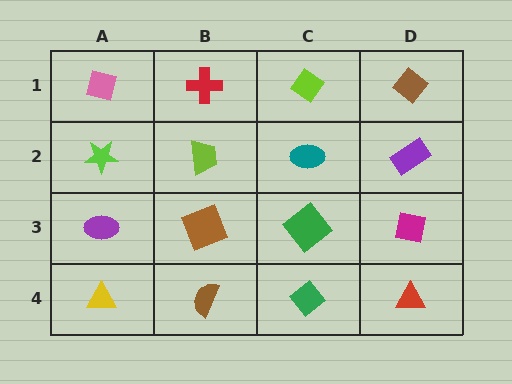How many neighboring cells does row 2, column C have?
4.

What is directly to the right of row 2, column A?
A lime trapezoid.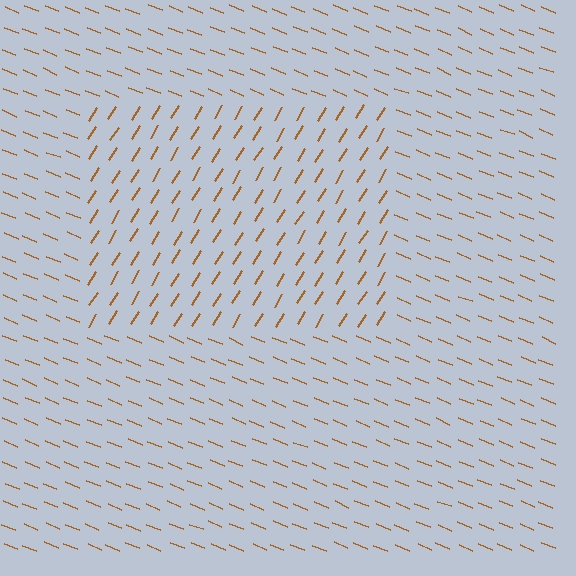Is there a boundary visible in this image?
Yes, there is a texture boundary formed by a change in line orientation.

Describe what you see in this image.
The image is filled with small brown line segments. A rectangle region in the image has lines oriented differently from the surrounding lines, creating a visible texture boundary.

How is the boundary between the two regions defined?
The boundary is defined purely by a change in line orientation (approximately 80 degrees difference). All lines are the same color and thickness.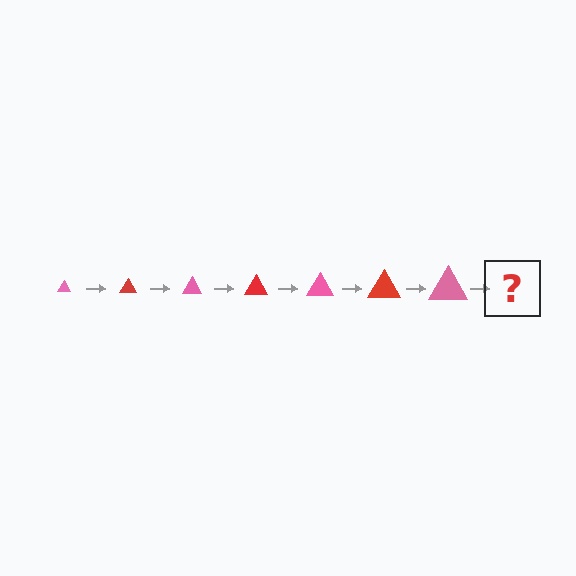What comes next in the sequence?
The next element should be a red triangle, larger than the previous one.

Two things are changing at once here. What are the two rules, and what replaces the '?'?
The two rules are that the triangle grows larger each step and the color cycles through pink and red. The '?' should be a red triangle, larger than the previous one.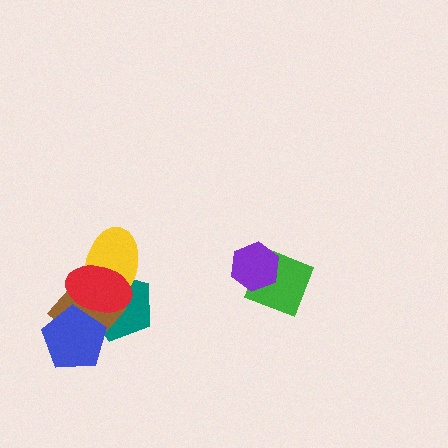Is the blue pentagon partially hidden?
Yes, it is partially covered by another shape.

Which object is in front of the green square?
The purple hexagon is in front of the green square.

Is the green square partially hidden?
Yes, it is partially covered by another shape.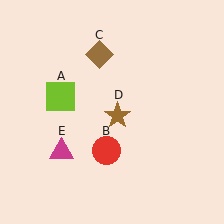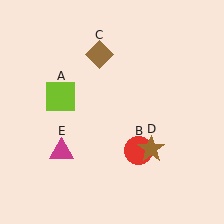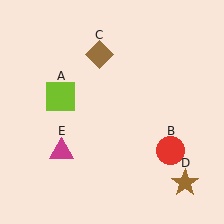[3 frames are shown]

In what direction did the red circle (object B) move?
The red circle (object B) moved right.